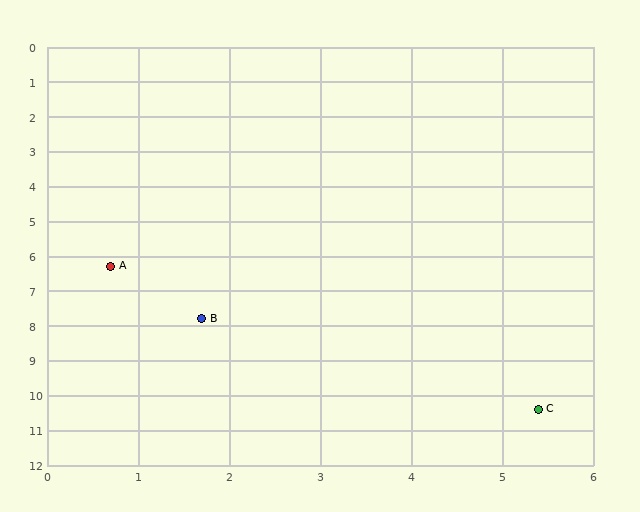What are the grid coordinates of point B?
Point B is at approximately (1.7, 7.8).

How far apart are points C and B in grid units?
Points C and B are about 4.5 grid units apart.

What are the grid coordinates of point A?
Point A is at approximately (0.7, 6.3).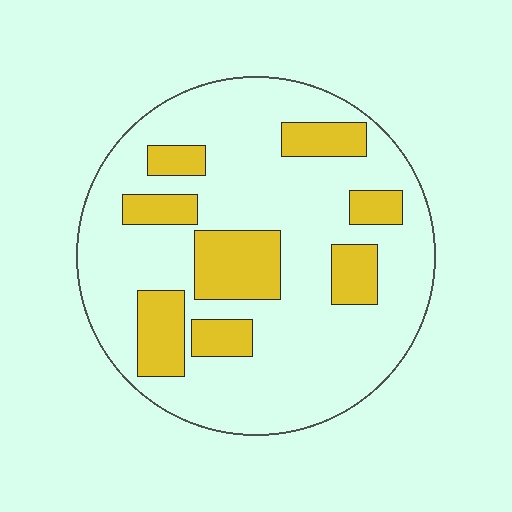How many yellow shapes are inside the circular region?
8.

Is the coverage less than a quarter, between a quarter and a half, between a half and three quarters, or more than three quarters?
Less than a quarter.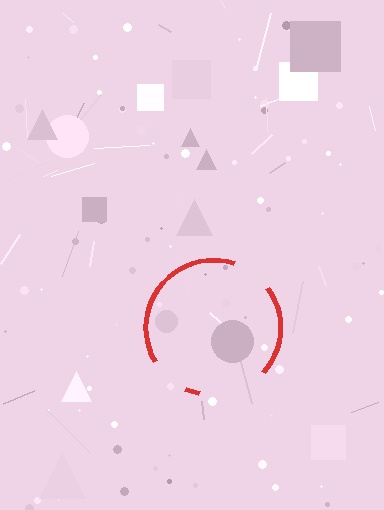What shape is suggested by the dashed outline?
The dashed outline suggests a circle.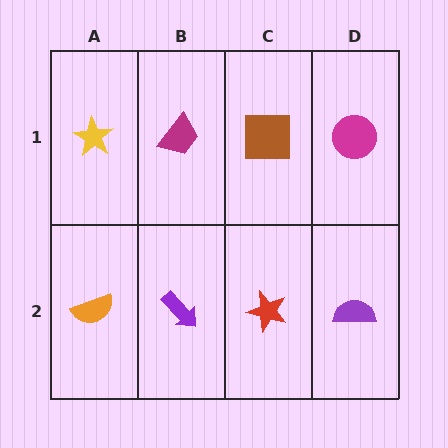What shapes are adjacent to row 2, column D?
A magenta circle (row 1, column D), a red star (row 2, column C).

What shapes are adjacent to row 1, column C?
A red star (row 2, column C), a magenta trapezoid (row 1, column B), a magenta circle (row 1, column D).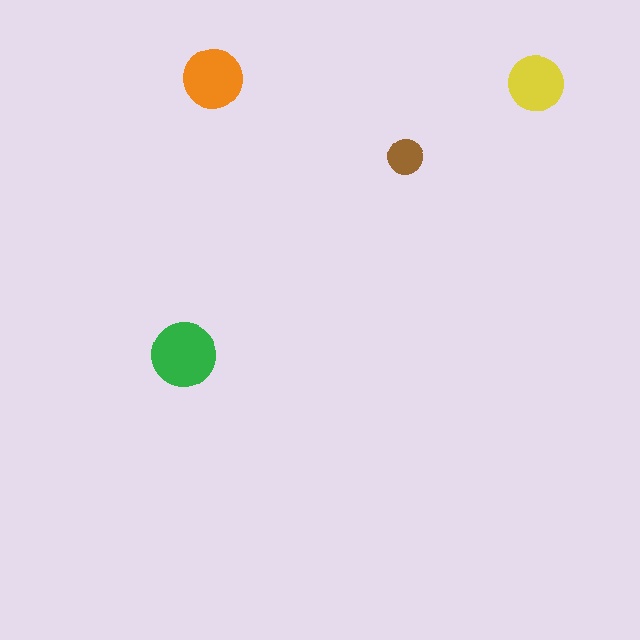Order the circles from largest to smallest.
the green one, the orange one, the yellow one, the brown one.